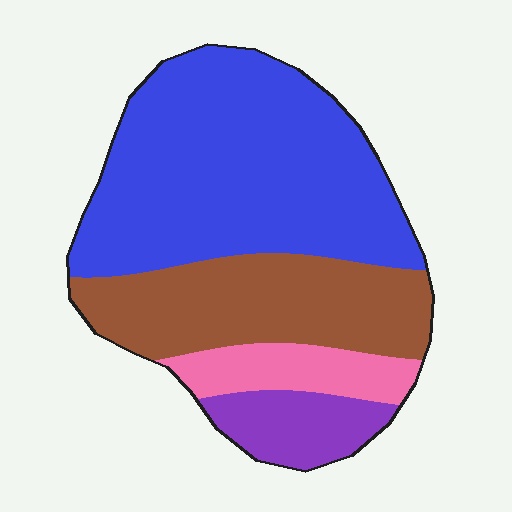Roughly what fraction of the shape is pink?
Pink covers around 10% of the shape.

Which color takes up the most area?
Blue, at roughly 50%.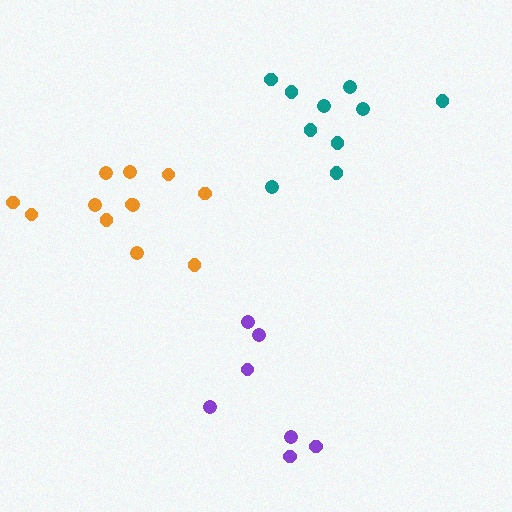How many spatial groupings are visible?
There are 3 spatial groupings.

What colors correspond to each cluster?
The clusters are colored: purple, orange, teal.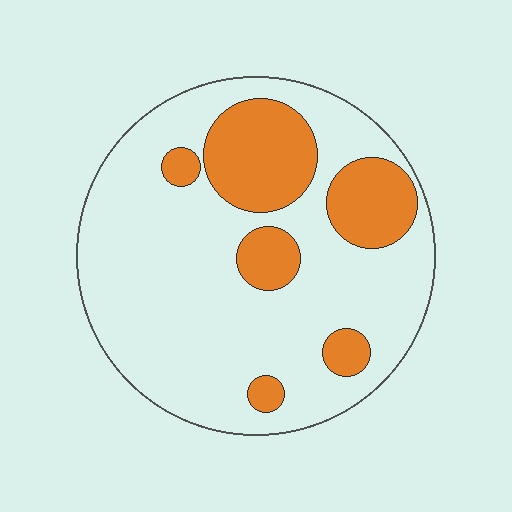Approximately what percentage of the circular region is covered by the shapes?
Approximately 25%.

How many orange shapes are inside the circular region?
6.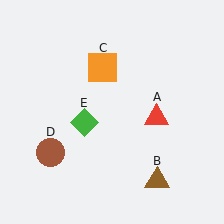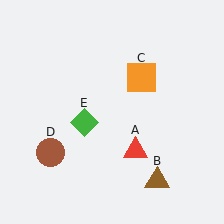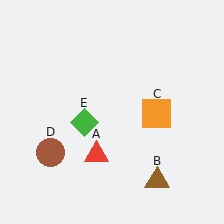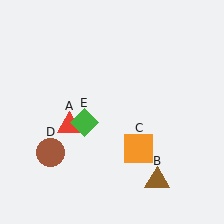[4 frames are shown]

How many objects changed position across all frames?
2 objects changed position: red triangle (object A), orange square (object C).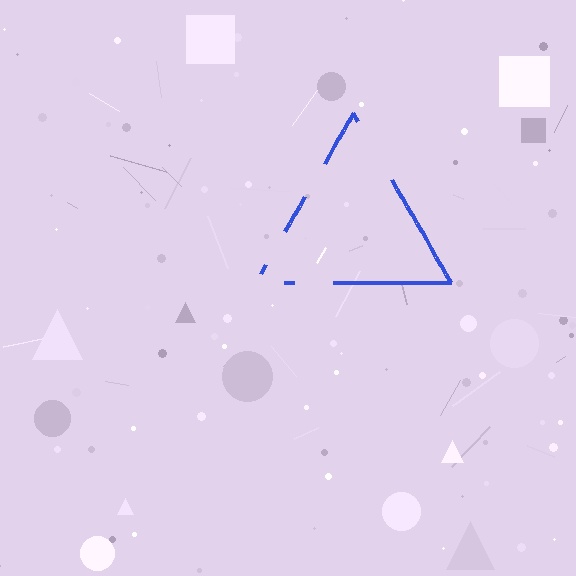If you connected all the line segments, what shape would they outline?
They would outline a triangle.